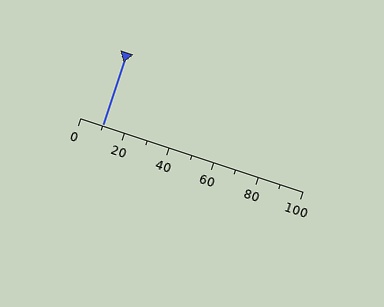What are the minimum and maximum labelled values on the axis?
The axis runs from 0 to 100.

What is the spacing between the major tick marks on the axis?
The major ticks are spaced 20 apart.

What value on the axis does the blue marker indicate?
The marker indicates approximately 10.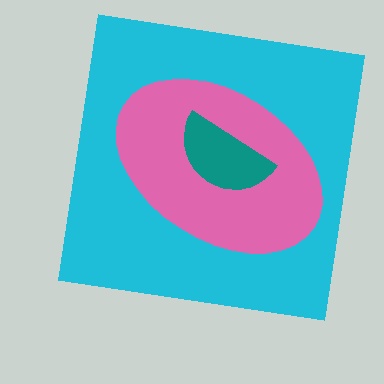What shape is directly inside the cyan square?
The pink ellipse.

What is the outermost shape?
The cyan square.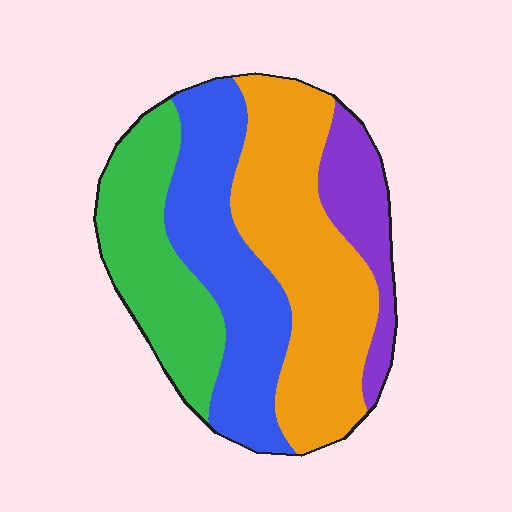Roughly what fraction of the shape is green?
Green covers roughly 25% of the shape.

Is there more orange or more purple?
Orange.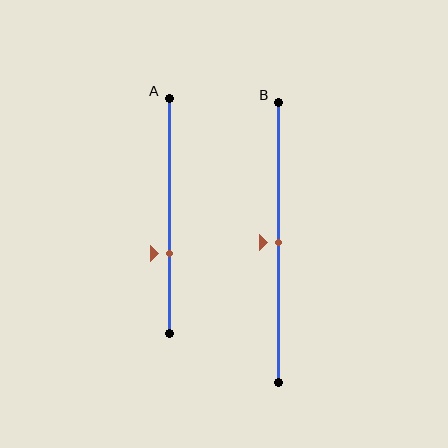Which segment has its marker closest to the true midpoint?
Segment B has its marker closest to the true midpoint.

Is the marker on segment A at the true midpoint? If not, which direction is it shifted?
No, the marker on segment A is shifted downward by about 16% of the segment length.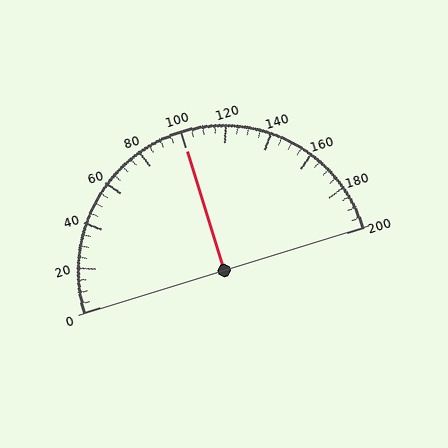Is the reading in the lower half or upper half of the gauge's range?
The reading is in the upper half of the range (0 to 200).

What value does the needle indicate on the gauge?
The needle indicates approximately 100.